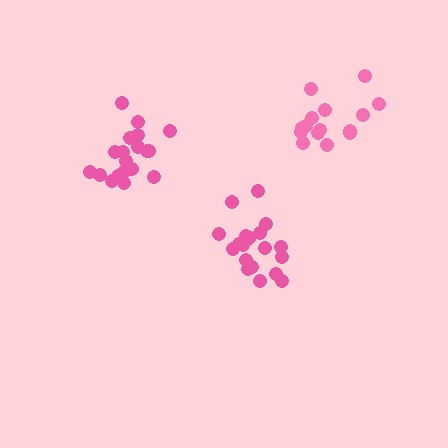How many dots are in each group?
Group 1: 19 dots, Group 2: 20 dots, Group 3: 15 dots (54 total).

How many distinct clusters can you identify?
There are 3 distinct clusters.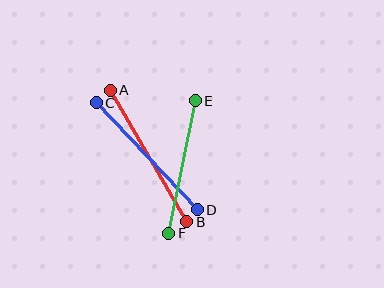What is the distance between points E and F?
The distance is approximately 135 pixels.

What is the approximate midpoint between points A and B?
The midpoint is at approximately (149, 156) pixels.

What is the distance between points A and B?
The distance is approximately 152 pixels.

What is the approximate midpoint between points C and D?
The midpoint is at approximately (147, 156) pixels.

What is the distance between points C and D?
The distance is approximately 147 pixels.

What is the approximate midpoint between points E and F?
The midpoint is at approximately (182, 167) pixels.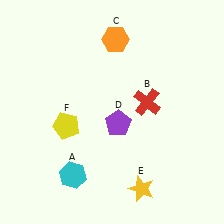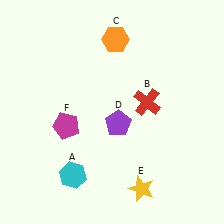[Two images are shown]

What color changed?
The pentagon (F) changed from yellow in Image 1 to magenta in Image 2.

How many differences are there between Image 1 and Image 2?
There is 1 difference between the two images.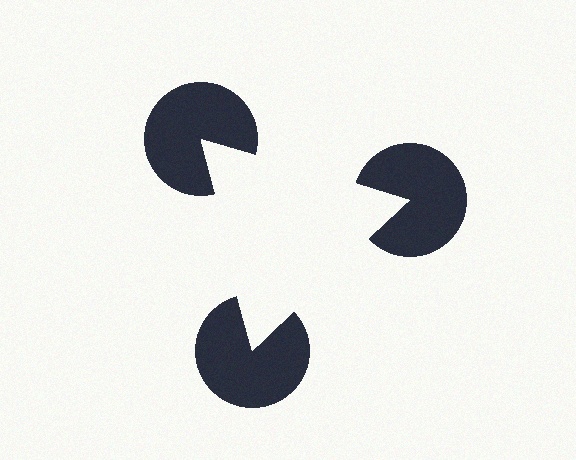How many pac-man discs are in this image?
There are 3 — one at each vertex of the illusory triangle.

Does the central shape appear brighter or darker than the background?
It typically appears slightly brighter than the background, even though no actual brightness change is drawn.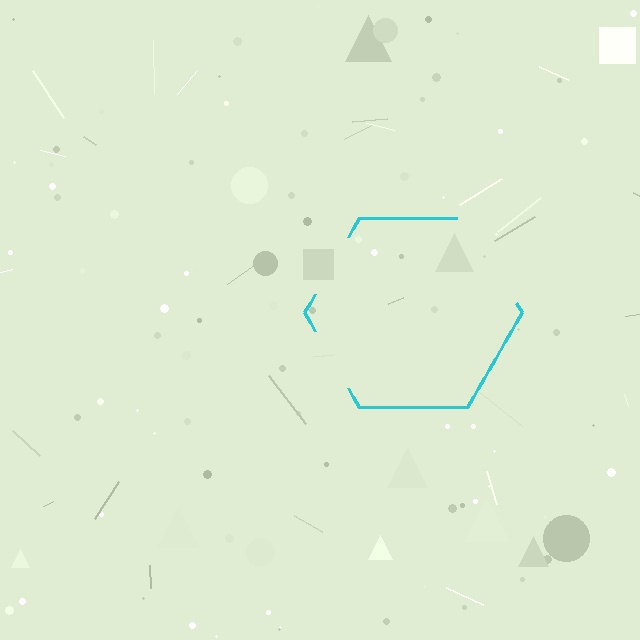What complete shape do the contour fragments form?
The contour fragments form a hexagon.